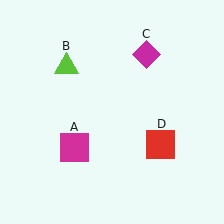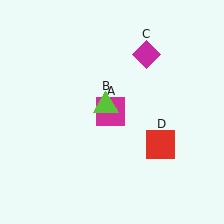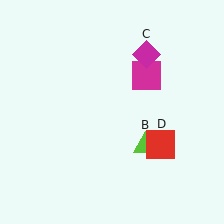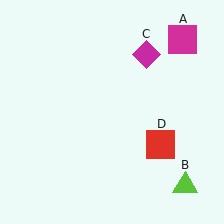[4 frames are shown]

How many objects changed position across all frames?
2 objects changed position: magenta square (object A), lime triangle (object B).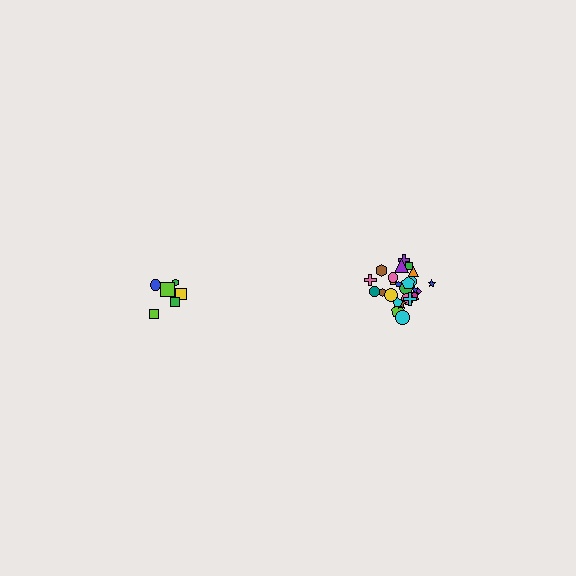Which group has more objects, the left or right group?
The right group.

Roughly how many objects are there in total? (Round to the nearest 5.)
Roughly 30 objects in total.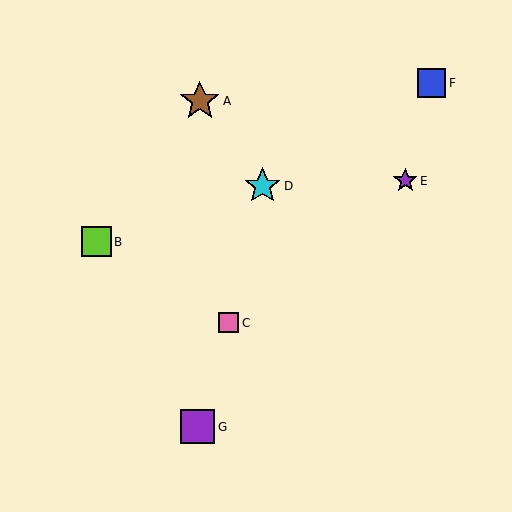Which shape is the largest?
The brown star (labeled A) is the largest.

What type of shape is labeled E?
Shape E is a purple star.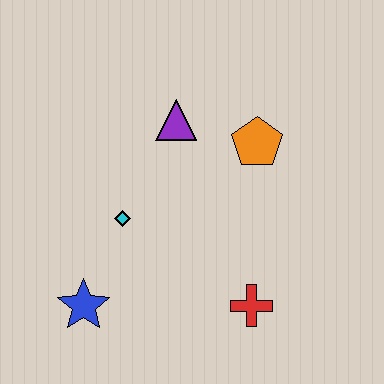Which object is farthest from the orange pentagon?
The blue star is farthest from the orange pentagon.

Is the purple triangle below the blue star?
No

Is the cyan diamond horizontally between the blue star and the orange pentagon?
Yes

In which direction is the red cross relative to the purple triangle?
The red cross is below the purple triangle.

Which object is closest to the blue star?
The cyan diamond is closest to the blue star.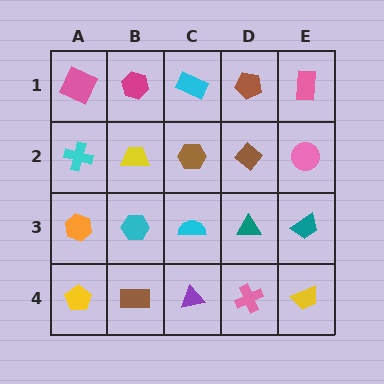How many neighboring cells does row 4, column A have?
2.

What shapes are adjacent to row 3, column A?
A cyan cross (row 2, column A), a yellow pentagon (row 4, column A), a cyan hexagon (row 3, column B).